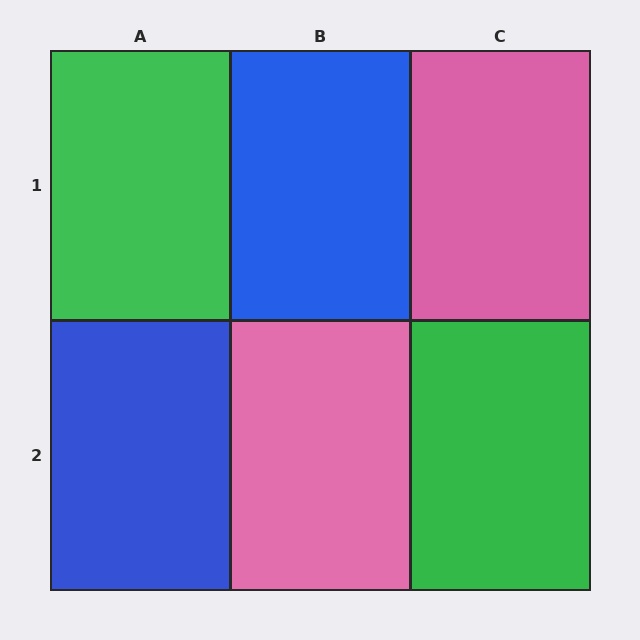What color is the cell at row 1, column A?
Green.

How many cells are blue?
2 cells are blue.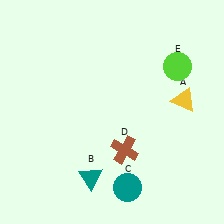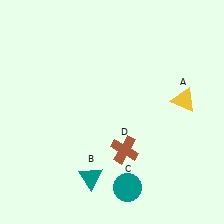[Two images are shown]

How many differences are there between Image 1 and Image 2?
There is 1 difference between the two images.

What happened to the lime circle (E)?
The lime circle (E) was removed in Image 2. It was in the top-right area of Image 1.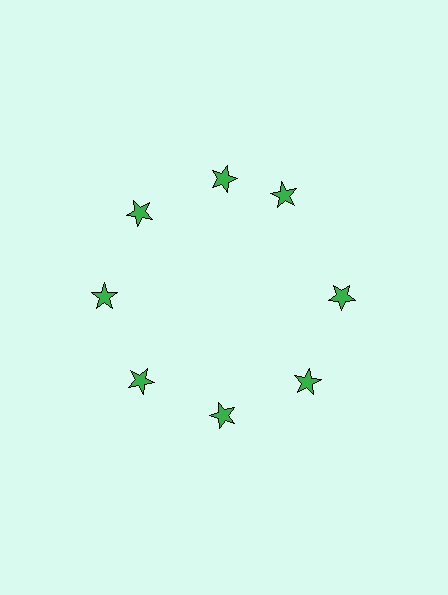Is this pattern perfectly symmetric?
No. The 8 green stars are arranged in a ring, but one element near the 2 o'clock position is rotated out of alignment along the ring, breaking the 8-fold rotational symmetry.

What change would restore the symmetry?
The symmetry would be restored by rotating it back into even spacing with its neighbors so that all 8 stars sit at equal angles and equal distance from the center.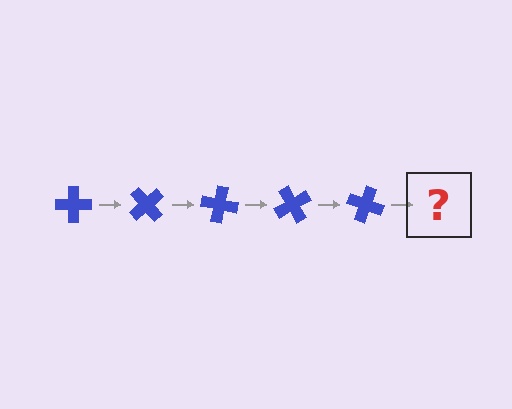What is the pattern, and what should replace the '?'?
The pattern is that the cross rotates 50 degrees each step. The '?' should be a blue cross rotated 250 degrees.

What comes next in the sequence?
The next element should be a blue cross rotated 250 degrees.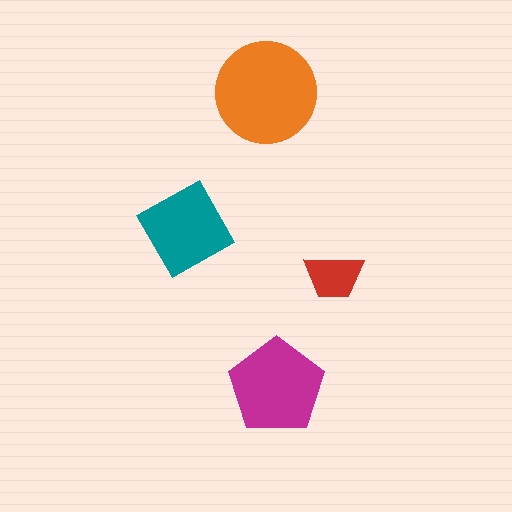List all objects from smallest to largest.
The red trapezoid, the teal square, the magenta pentagon, the orange circle.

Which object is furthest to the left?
The teal square is leftmost.